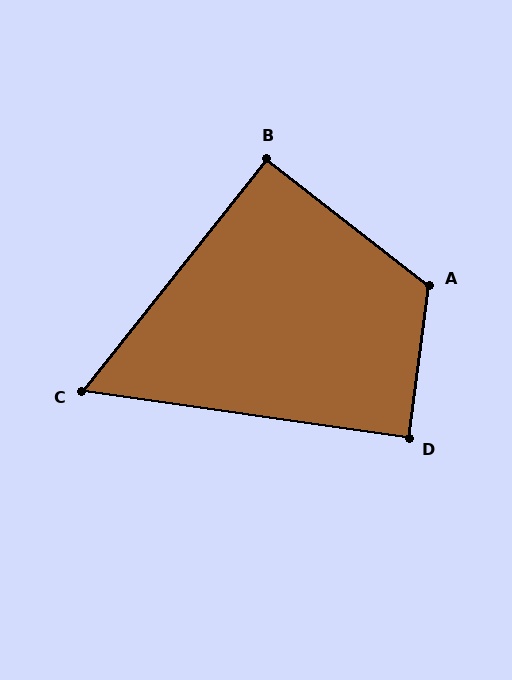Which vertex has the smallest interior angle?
C, at approximately 60 degrees.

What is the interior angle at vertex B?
Approximately 90 degrees (approximately right).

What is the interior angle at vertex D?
Approximately 90 degrees (approximately right).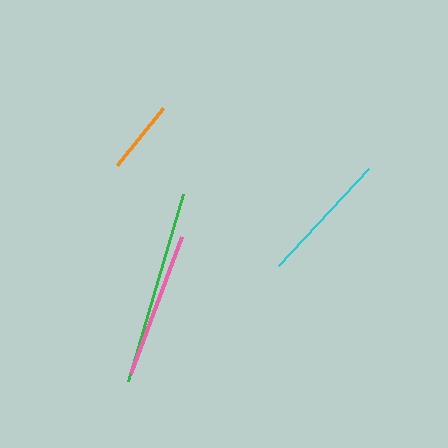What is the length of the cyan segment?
The cyan segment is approximately 132 pixels long.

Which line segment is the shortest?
The orange line is the shortest at approximately 73 pixels.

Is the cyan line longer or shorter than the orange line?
The cyan line is longer than the orange line.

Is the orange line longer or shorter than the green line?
The green line is longer than the orange line.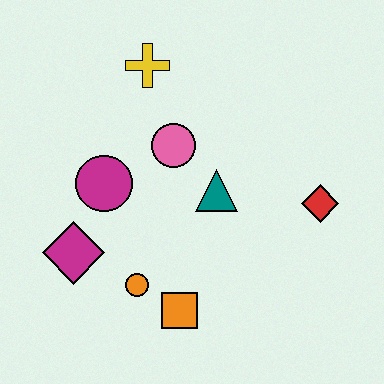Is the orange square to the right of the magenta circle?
Yes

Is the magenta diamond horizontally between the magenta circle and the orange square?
No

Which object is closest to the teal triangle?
The pink circle is closest to the teal triangle.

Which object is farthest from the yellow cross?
The orange square is farthest from the yellow cross.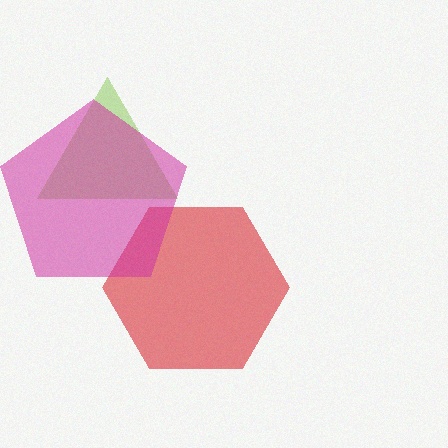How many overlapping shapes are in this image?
There are 3 overlapping shapes in the image.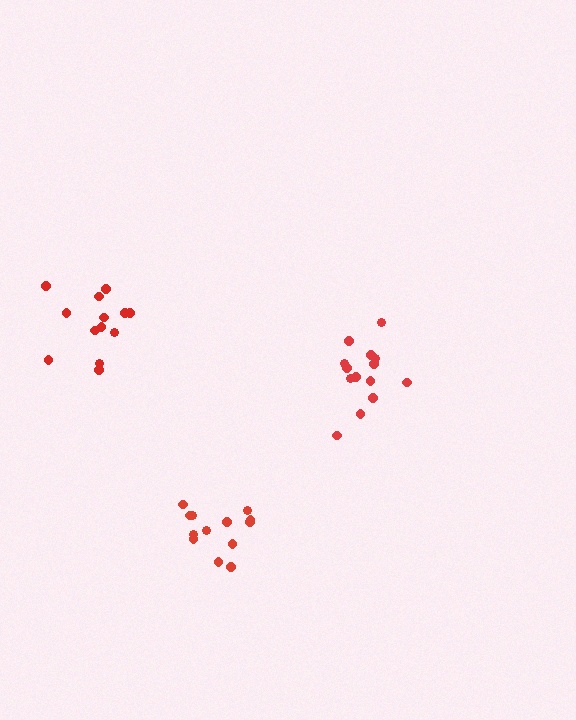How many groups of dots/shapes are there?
There are 3 groups.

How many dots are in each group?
Group 1: 14 dots, Group 2: 13 dots, Group 3: 13 dots (40 total).